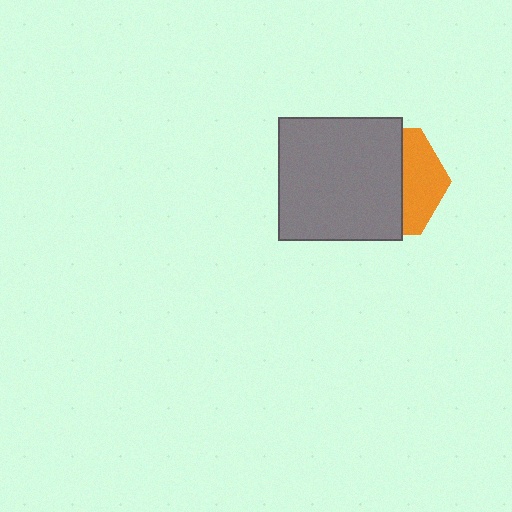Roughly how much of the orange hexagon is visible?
A small part of it is visible (roughly 35%).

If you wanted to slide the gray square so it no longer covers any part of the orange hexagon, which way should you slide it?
Slide it left — that is the most direct way to separate the two shapes.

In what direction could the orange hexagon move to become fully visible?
The orange hexagon could move right. That would shift it out from behind the gray square entirely.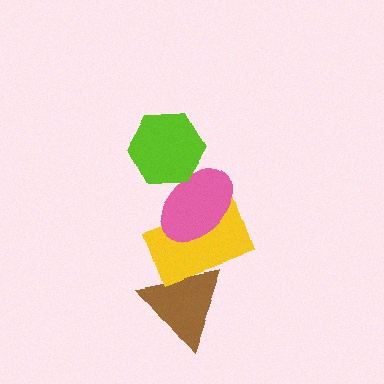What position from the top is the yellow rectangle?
The yellow rectangle is 3rd from the top.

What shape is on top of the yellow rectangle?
The pink ellipse is on top of the yellow rectangle.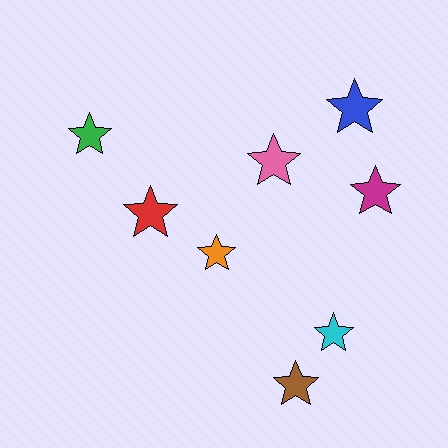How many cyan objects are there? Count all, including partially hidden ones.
There is 1 cyan object.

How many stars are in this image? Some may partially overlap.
There are 8 stars.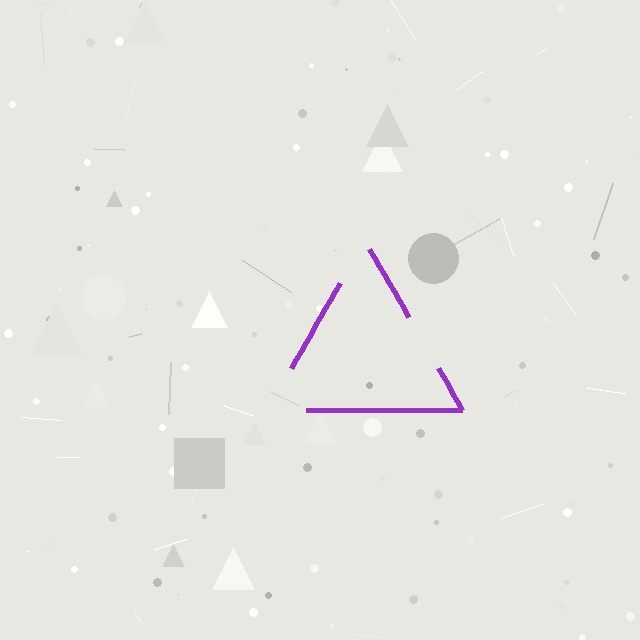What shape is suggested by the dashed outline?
The dashed outline suggests a triangle.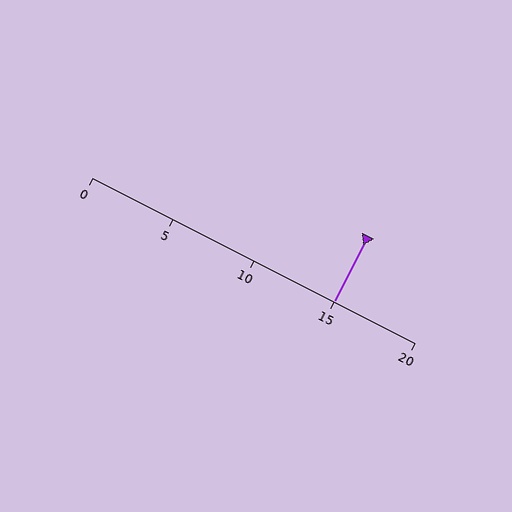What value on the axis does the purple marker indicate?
The marker indicates approximately 15.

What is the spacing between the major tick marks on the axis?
The major ticks are spaced 5 apart.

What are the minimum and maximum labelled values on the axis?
The axis runs from 0 to 20.